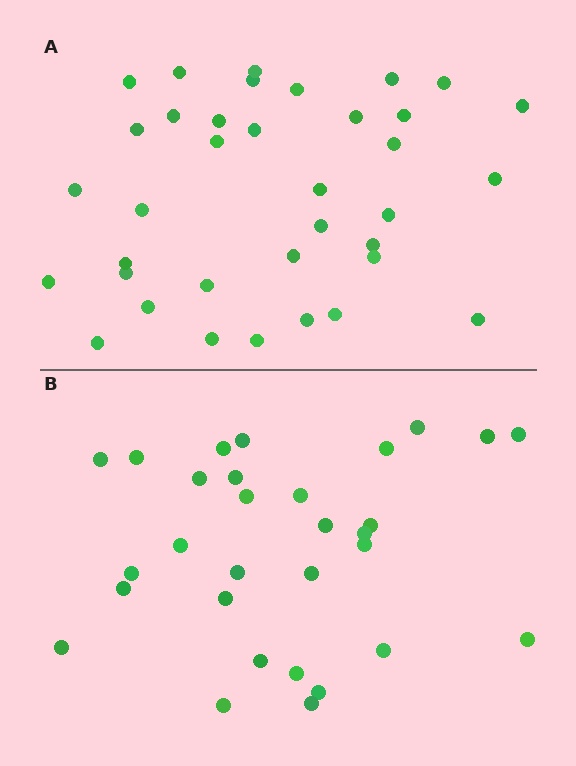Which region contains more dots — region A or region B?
Region A (the top region) has more dots.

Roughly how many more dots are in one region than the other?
Region A has about 6 more dots than region B.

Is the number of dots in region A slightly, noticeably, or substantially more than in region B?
Region A has only slightly more — the two regions are fairly close. The ratio is roughly 1.2 to 1.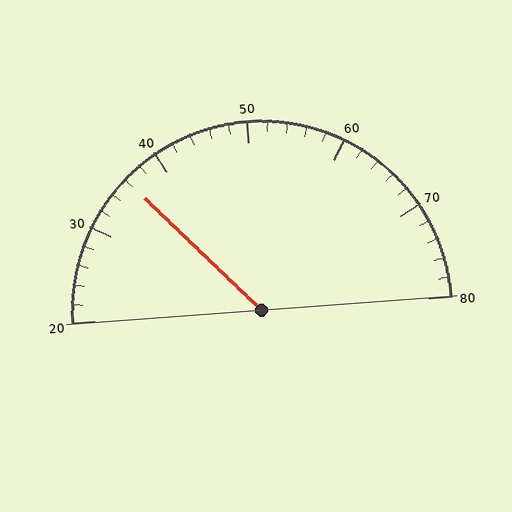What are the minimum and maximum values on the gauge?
The gauge ranges from 20 to 80.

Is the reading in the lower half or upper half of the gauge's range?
The reading is in the lower half of the range (20 to 80).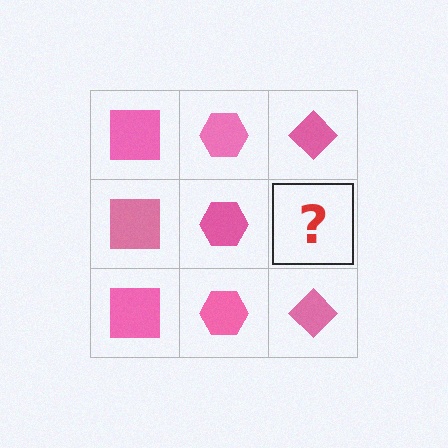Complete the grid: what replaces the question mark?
The question mark should be replaced with a pink diamond.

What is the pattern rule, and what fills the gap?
The rule is that each column has a consistent shape. The gap should be filled with a pink diamond.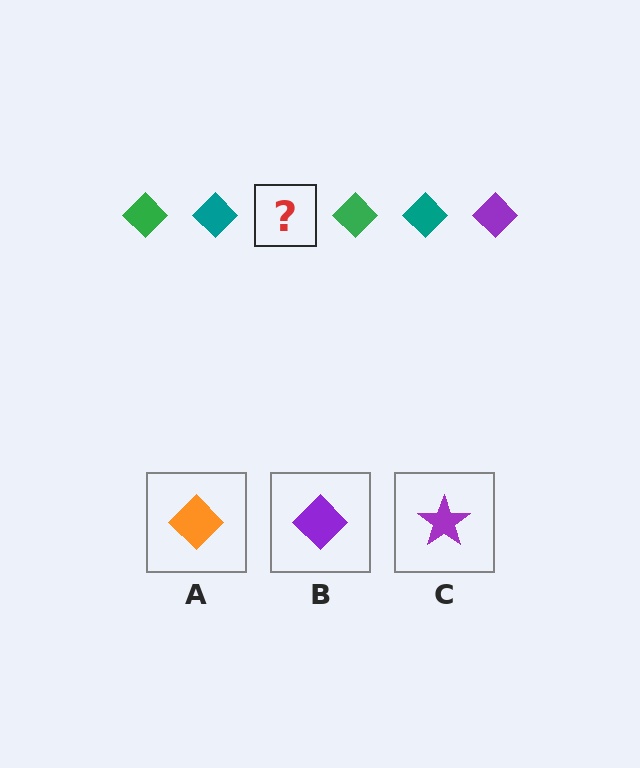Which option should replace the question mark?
Option B.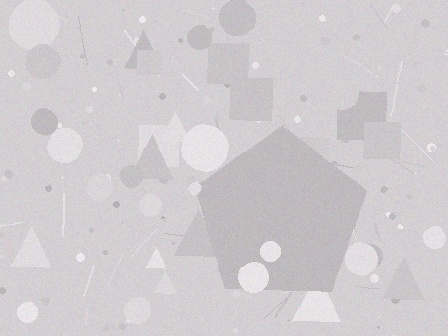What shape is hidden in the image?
A pentagon is hidden in the image.